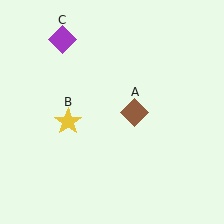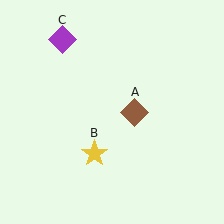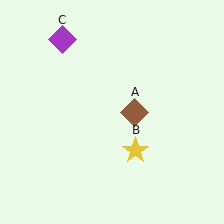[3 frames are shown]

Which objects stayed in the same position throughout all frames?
Brown diamond (object A) and purple diamond (object C) remained stationary.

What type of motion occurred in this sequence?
The yellow star (object B) rotated counterclockwise around the center of the scene.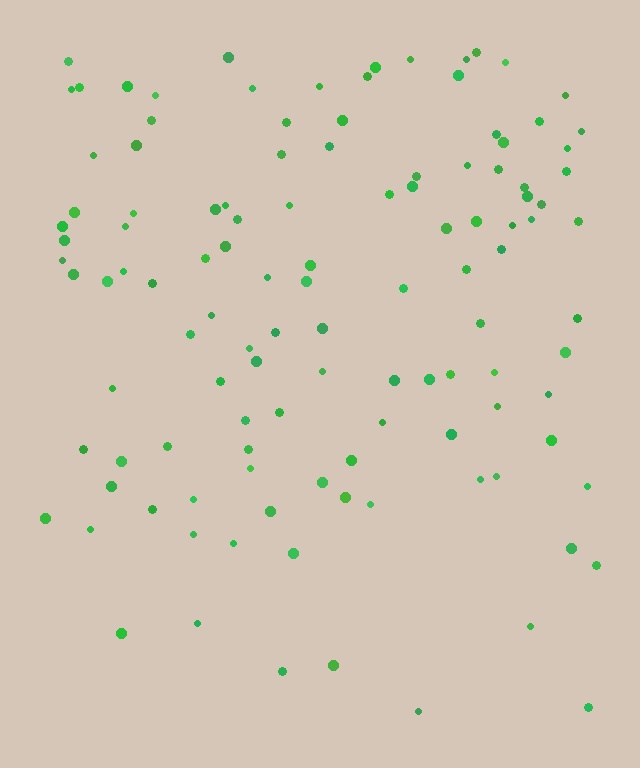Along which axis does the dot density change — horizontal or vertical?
Vertical.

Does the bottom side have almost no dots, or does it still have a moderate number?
Still a moderate number, just noticeably fewer than the top.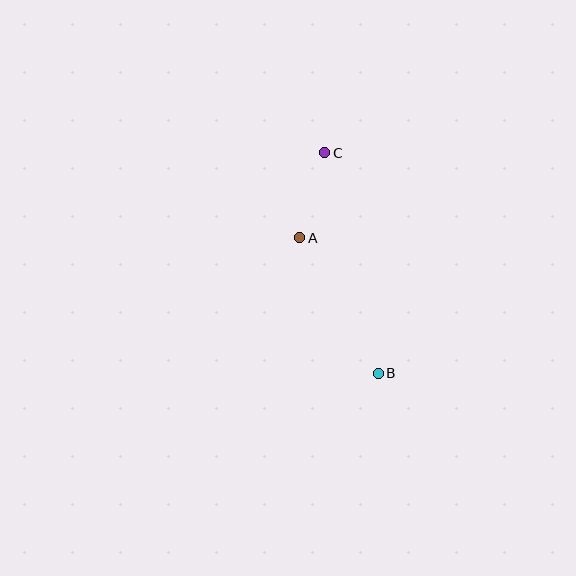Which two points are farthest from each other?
Points B and C are farthest from each other.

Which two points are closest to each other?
Points A and C are closest to each other.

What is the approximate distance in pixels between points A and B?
The distance between A and B is approximately 156 pixels.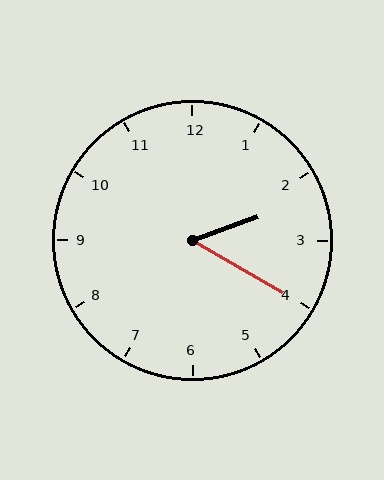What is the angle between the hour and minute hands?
Approximately 50 degrees.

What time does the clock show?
2:20.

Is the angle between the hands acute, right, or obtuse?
It is acute.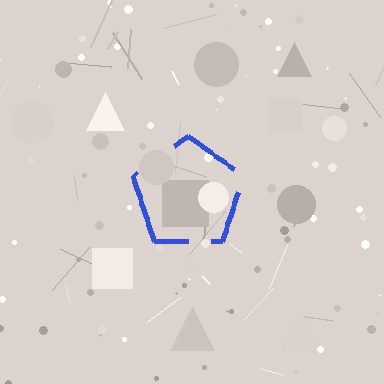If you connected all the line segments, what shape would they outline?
They would outline a pentagon.